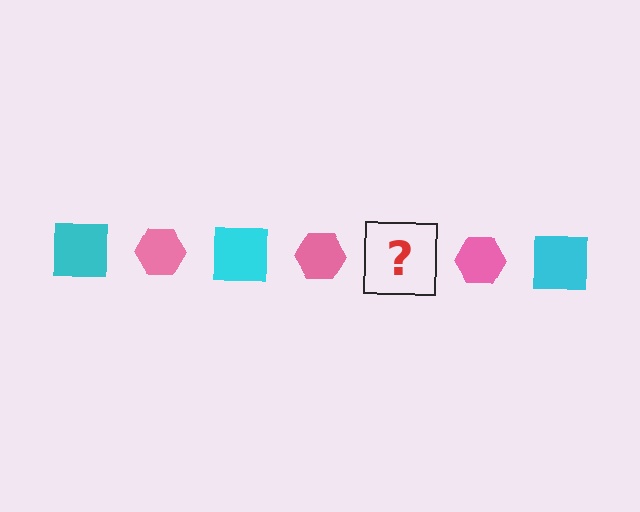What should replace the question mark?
The question mark should be replaced with a cyan square.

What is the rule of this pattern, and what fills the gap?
The rule is that the pattern alternates between cyan square and pink hexagon. The gap should be filled with a cyan square.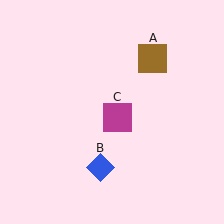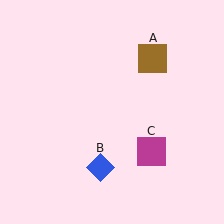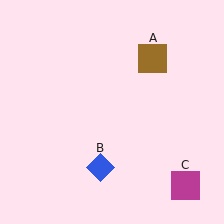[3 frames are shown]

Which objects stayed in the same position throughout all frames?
Brown square (object A) and blue diamond (object B) remained stationary.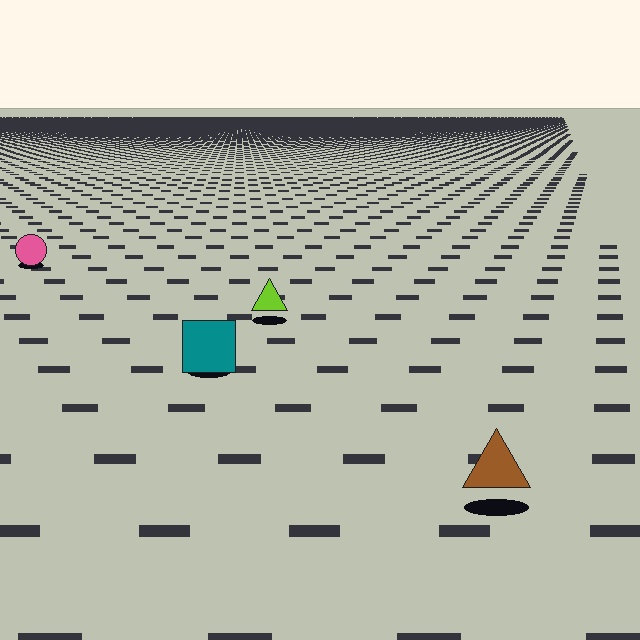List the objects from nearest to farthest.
From nearest to farthest: the brown triangle, the teal square, the lime triangle, the pink circle.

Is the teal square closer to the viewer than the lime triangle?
Yes. The teal square is closer — you can tell from the texture gradient: the ground texture is coarser near it.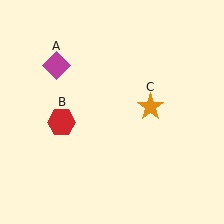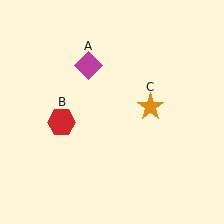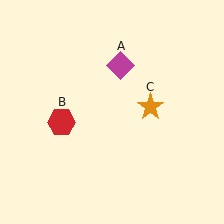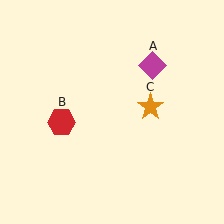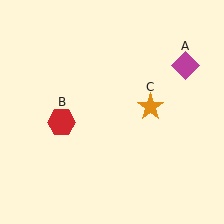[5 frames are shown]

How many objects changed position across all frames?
1 object changed position: magenta diamond (object A).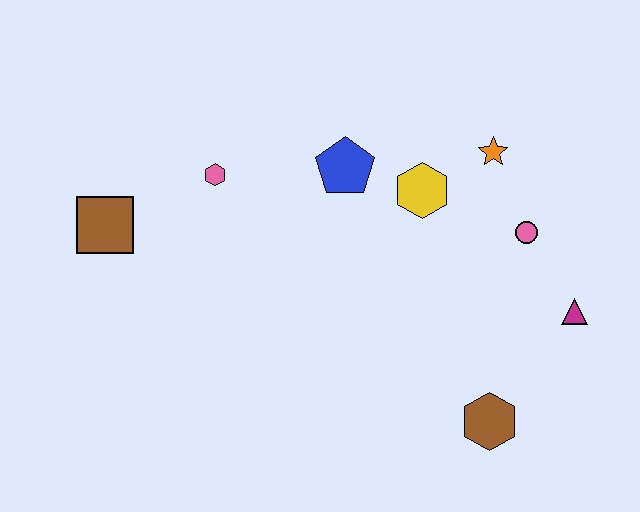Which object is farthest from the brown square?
The magenta triangle is farthest from the brown square.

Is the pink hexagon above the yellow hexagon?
Yes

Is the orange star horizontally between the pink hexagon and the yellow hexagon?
No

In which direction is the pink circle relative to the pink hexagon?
The pink circle is to the right of the pink hexagon.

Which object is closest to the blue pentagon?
The yellow hexagon is closest to the blue pentagon.